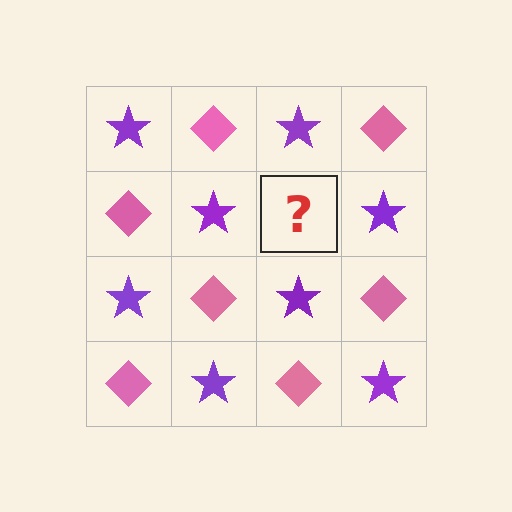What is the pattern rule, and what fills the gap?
The rule is that it alternates purple star and pink diamond in a checkerboard pattern. The gap should be filled with a pink diamond.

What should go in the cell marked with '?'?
The missing cell should contain a pink diamond.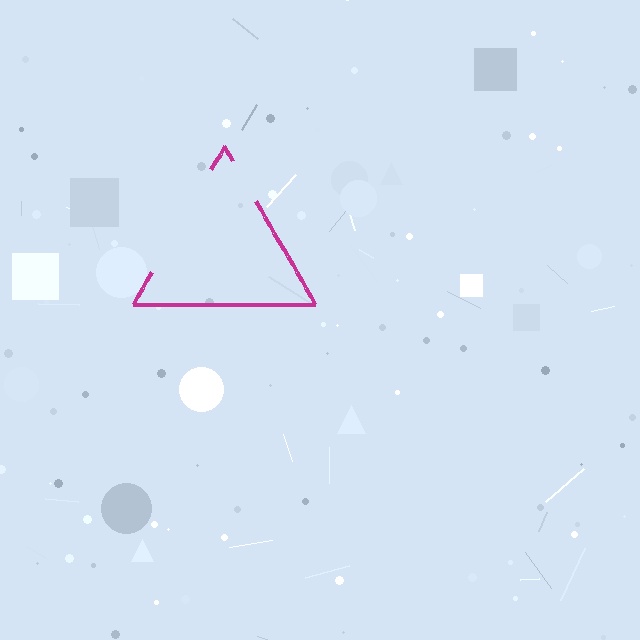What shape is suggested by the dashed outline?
The dashed outline suggests a triangle.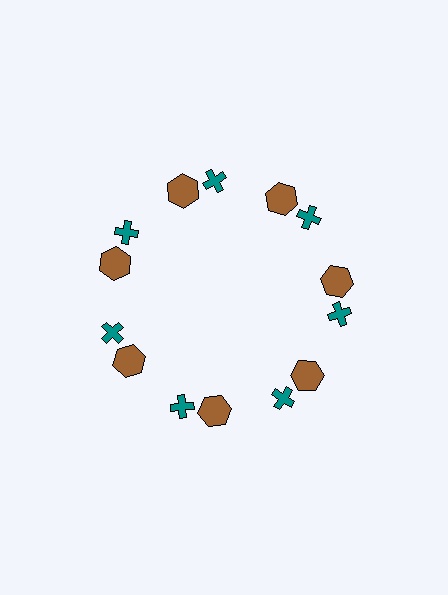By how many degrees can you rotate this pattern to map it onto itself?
The pattern maps onto itself every 51 degrees of rotation.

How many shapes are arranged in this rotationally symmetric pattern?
There are 14 shapes, arranged in 7 groups of 2.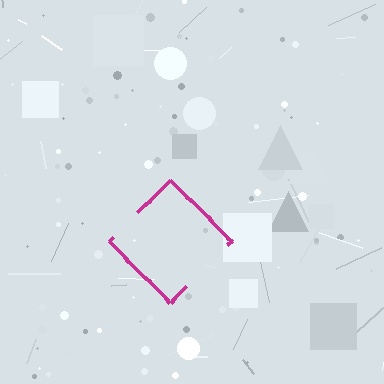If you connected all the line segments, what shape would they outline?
They would outline a diamond.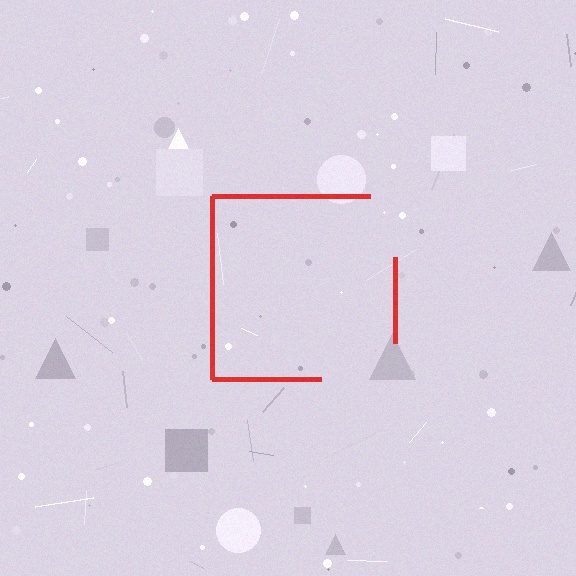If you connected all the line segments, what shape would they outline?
They would outline a square.